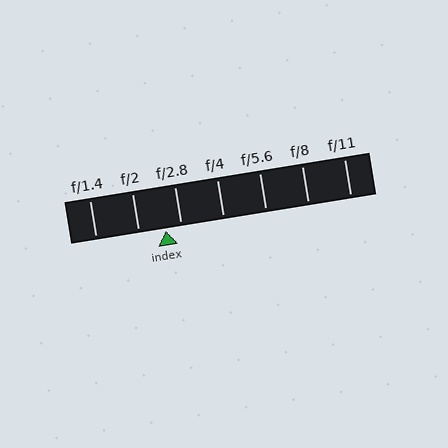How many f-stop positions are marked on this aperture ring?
There are 7 f-stop positions marked.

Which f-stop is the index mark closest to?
The index mark is closest to f/2.8.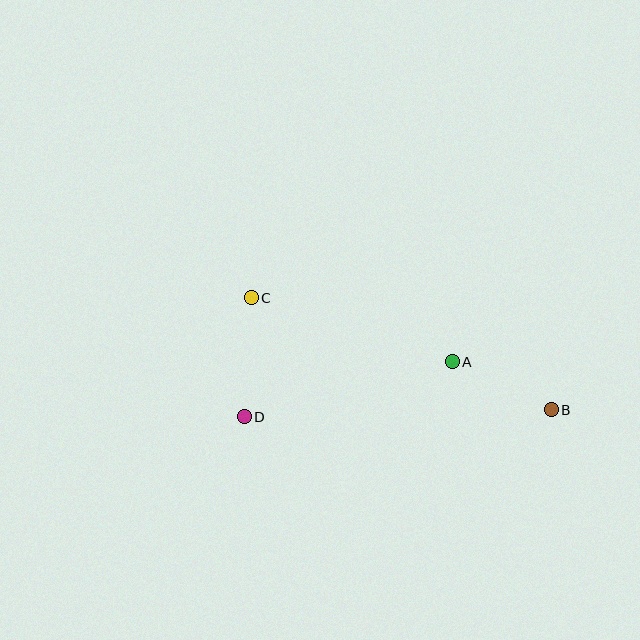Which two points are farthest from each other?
Points B and C are farthest from each other.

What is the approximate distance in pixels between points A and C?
The distance between A and C is approximately 211 pixels.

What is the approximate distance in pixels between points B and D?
The distance between B and D is approximately 307 pixels.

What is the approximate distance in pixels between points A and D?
The distance between A and D is approximately 215 pixels.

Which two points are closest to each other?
Points A and B are closest to each other.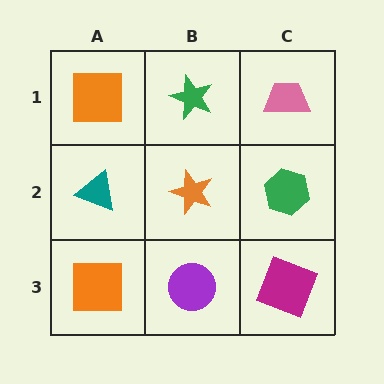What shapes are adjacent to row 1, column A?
A teal triangle (row 2, column A), a green star (row 1, column B).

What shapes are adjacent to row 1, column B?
An orange star (row 2, column B), an orange square (row 1, column A), a pink trapezoid (row 1, column C).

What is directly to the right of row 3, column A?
A purple circle.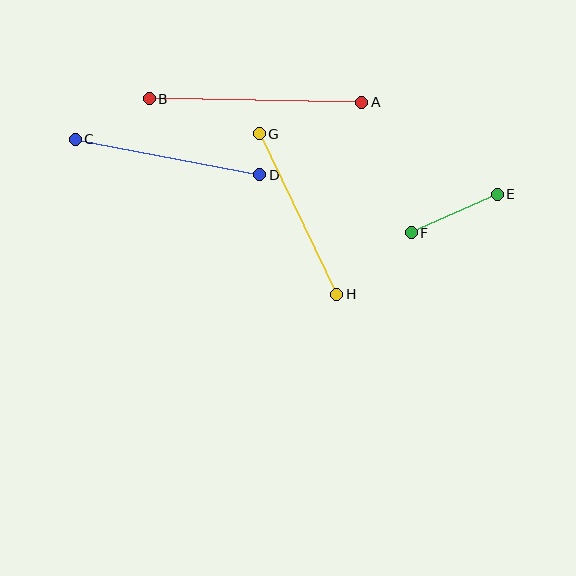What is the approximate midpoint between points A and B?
The midpoint is at approximately (256, 100) pixels.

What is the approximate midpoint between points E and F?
The midpoint is at approximately (454, 214) pixels.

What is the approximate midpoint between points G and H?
The midpoint is at approximately (298, 214) pixels.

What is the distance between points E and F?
The distance is approximately 94 pixels.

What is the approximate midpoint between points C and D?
The midpoint is at approximately (168, 157) pixels.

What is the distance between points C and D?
The distance is approximately 188 pixels.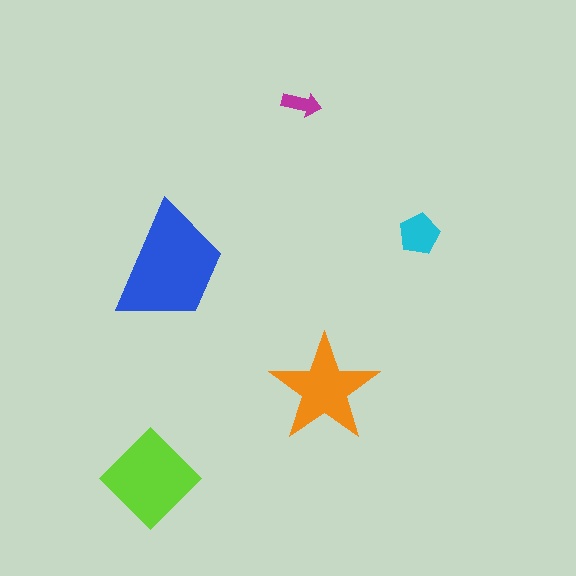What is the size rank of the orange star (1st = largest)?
3rd.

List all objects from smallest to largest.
The magenta arrow, the cyan pentagon, the orange star, the lime diamond, the blue trapezoid.